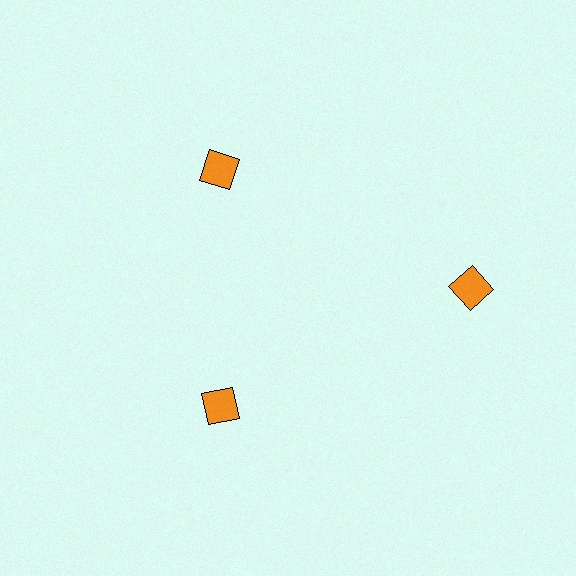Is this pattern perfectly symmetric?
No. The 3 orange squares are arranged in a ring, but one element near the 3 o'clock position is pushed outward from the center, breaking the 3-fold rotational symmetry.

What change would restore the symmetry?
The symmetry would be restored by moving it inward, back onto the ring so that all 3 squares sit at equal angles and equal distance from the center.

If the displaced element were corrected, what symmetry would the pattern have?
It would have 3-fold rotational symmetry — the pattern would map onto itself every 120 degrees.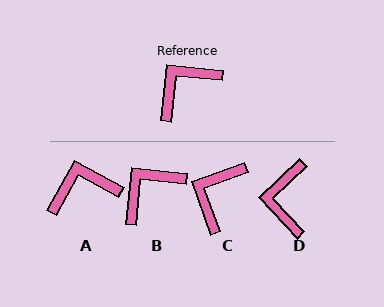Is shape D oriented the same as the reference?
No, it is off by about 49 degrees.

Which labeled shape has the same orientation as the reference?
B.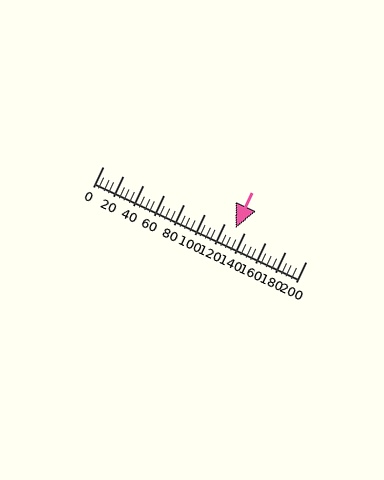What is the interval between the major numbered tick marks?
The major tick marks are spaced 20 units apart.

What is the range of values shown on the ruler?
The ruler shows values from 0 to 200.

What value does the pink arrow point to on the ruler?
The pink arrow points to approximately 131.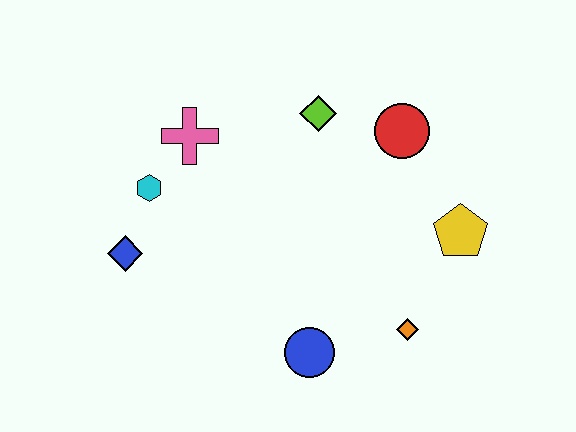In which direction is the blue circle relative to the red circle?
The blue circle is below the red circle.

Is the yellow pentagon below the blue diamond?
No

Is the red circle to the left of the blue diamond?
No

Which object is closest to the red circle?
The lime diamond is closest to the red circle.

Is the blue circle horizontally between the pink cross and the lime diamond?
Yes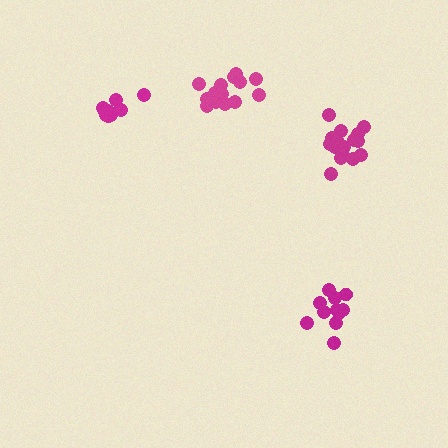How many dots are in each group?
Group 1: 11 dots, Group 2: 16 dots, Group 3: 16 dots, Group 4: 11 dots (54 total).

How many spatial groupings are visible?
There are 4 spatial groupings.